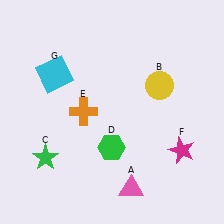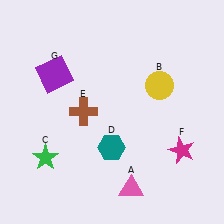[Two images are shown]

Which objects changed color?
D changed from green to teal. E changed from orange to brown. G changed from cyan to purple.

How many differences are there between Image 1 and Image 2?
There are 3 differences between the two images.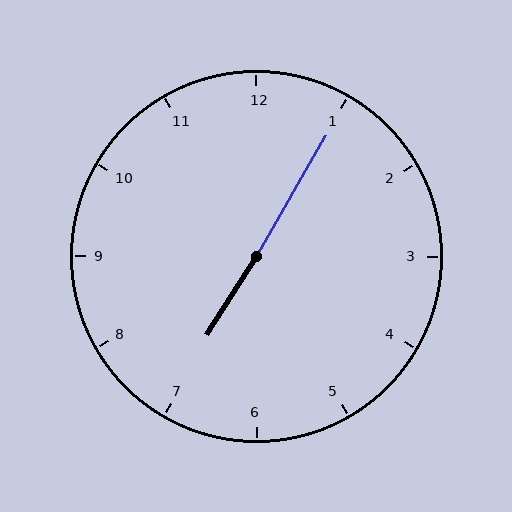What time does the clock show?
7:05.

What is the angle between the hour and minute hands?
Approximately 178 degrees.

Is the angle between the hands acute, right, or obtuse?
It is obtuse.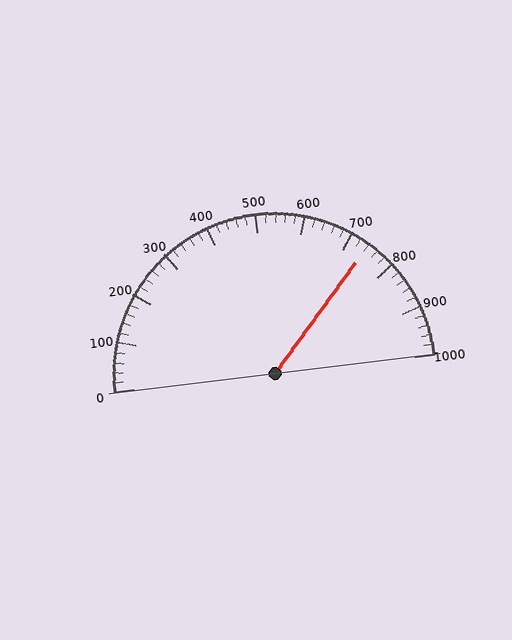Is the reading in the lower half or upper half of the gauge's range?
The reading is in the upper half of the range (0 to 1000).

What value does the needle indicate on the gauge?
The needle indicates approximately 740.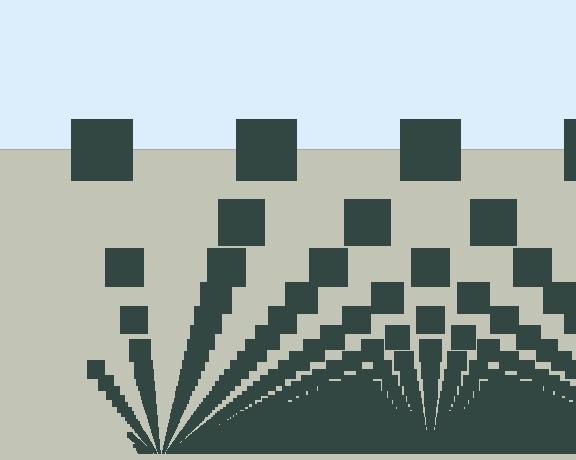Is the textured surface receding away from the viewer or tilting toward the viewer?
The surface appears to tilt toward the viewer. Texture elements get larger and sparser toward the top.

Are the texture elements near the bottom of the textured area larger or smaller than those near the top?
Smaller. The gradient is inverted — elements near the bottom are smaller and denser.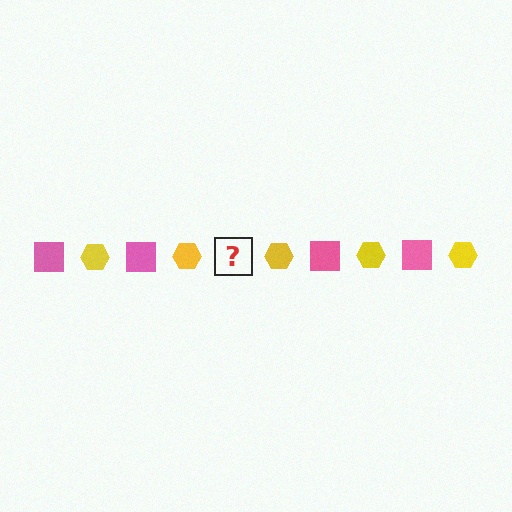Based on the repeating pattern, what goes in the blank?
The blank should be a pink square.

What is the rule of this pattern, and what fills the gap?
The rule is that the pattern alternates between pink square and yellow hexagon. The gap should be filled with a pink square.